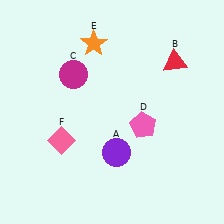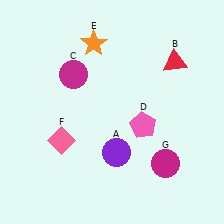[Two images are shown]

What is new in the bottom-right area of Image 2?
A magenta circle (G) was added in the bottom-right area of Image 2.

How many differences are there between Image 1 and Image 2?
There is 1 difference between the two images.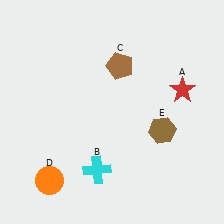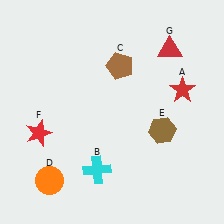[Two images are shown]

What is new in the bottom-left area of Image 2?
A red star (F) was added in the bottom-left area of Image 2.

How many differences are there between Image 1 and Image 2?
There are 2 differences between the two images.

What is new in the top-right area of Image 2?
A red triangle (G) was added in the top-right area of Image 2.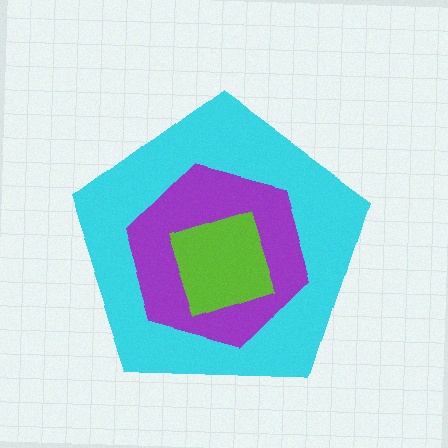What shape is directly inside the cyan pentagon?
The purple hexagon.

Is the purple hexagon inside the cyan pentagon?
Yes.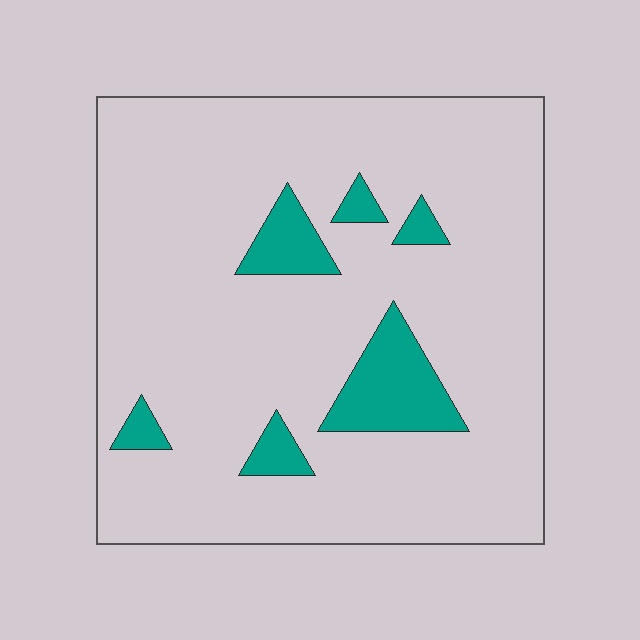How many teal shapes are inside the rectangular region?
6.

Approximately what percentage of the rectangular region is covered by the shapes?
Approximately 10%.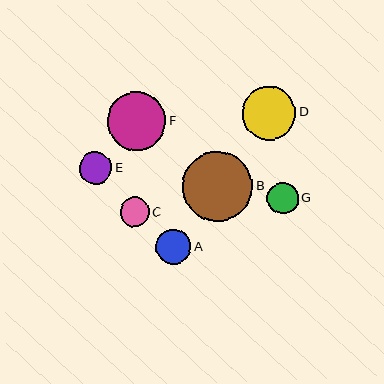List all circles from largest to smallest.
From largest to smallest: B, F, D, A, E, G, C.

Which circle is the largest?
Circle B is the largest with a size of approximately 70 pixels.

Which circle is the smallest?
Circle C is the smallest with a size of approximately 29 pixels.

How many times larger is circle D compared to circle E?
Circle D is approximately 1.7 times the size of circle E.